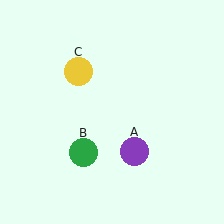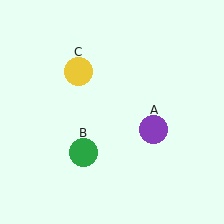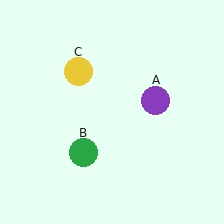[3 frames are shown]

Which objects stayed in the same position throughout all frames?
Green circle (object B) and yellow circle (object C) remained stationary.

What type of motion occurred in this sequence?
The purple circle (object A) rotated counterclockwise around the center of the scene.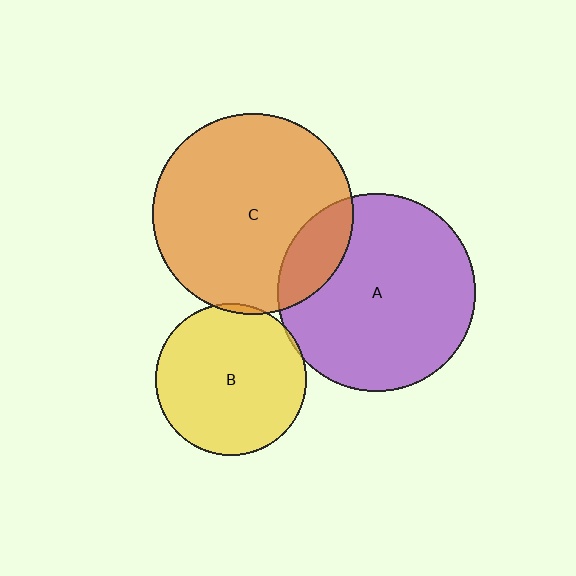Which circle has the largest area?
Circle C (orange).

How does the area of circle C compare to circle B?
Approximately 1.8 times.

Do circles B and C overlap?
Yes.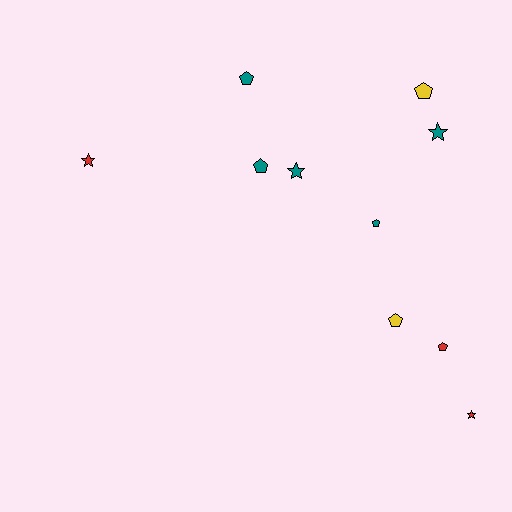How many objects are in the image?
There are 10 objects.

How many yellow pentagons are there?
There are 2 yellow pentagons.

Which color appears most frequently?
Teal, with 5 objects.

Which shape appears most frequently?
Pentagon, with 6 objects.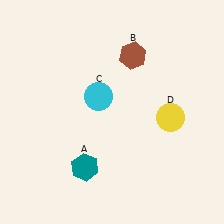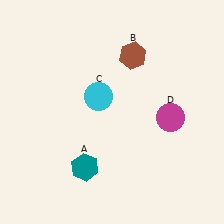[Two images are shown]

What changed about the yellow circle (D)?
In Image 1, D is yellow. In Image 2, it changed to magenta.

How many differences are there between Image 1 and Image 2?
There is 1 difference between the two images.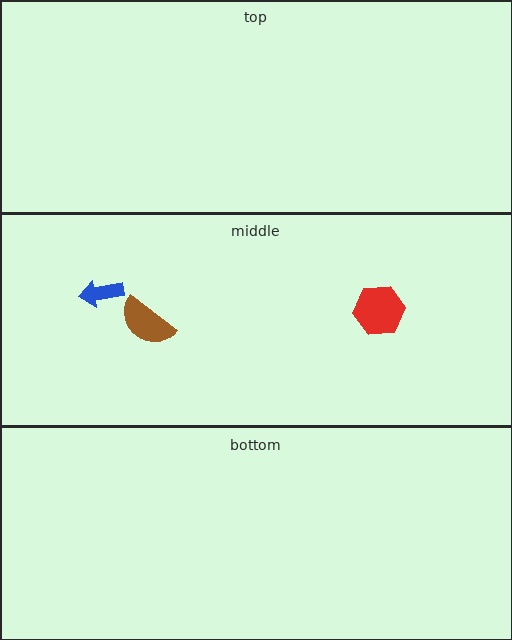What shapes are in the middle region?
The blue arrow, the red hexagon, the brown semicircle.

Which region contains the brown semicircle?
The middle region.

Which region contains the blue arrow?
The middle region.